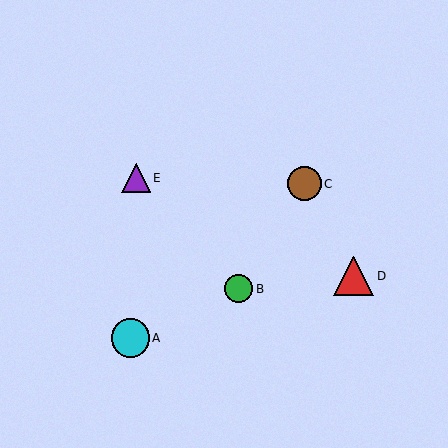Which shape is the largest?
The red triangle (labeled D) is the largest.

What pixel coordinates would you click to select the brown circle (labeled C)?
Click at (305, 184) to select the brown circle C.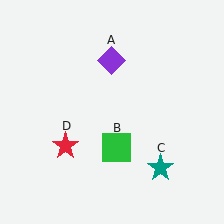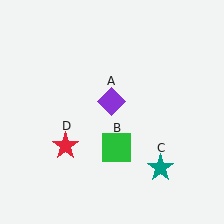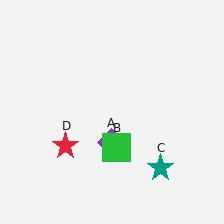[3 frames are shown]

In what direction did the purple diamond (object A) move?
The purple diamond (object A) moved down.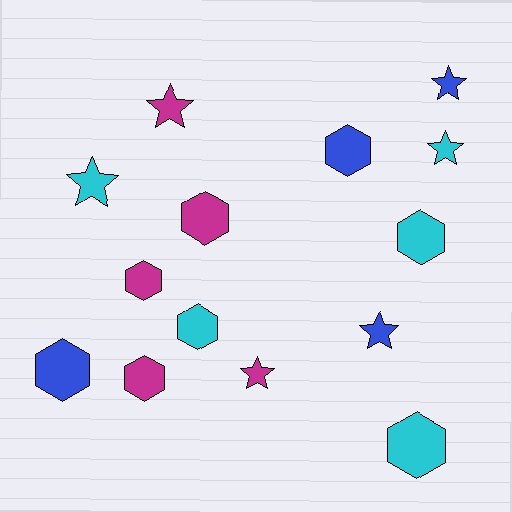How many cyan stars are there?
There are 2 cyan stars.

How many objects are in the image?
There are 14 objects.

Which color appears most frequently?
Cyan, with 5 objects.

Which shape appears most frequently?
Hexagon, with 8 objects.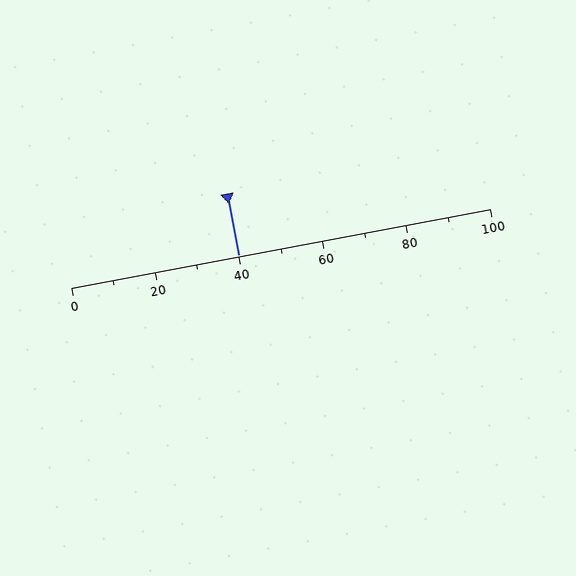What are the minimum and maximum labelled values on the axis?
The axis runs from 0 to 100.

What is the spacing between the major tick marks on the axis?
The major ticks are spaced 20 apart.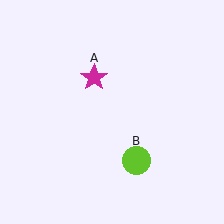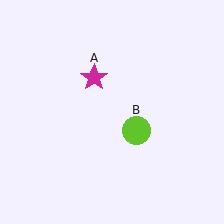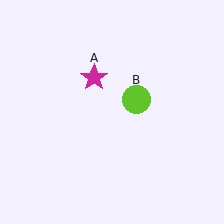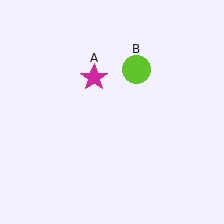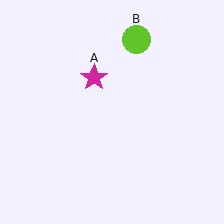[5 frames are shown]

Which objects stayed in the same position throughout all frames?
Magenta star (object A) remained stationary.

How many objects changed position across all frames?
1 object changed position: lime circle (object B).